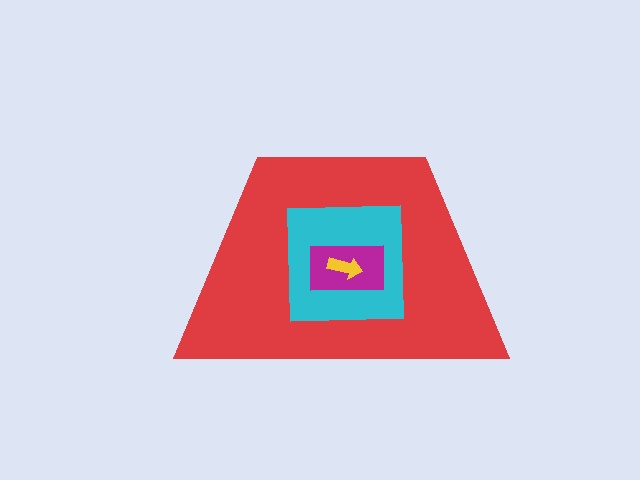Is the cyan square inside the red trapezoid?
Yes.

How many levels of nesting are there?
4.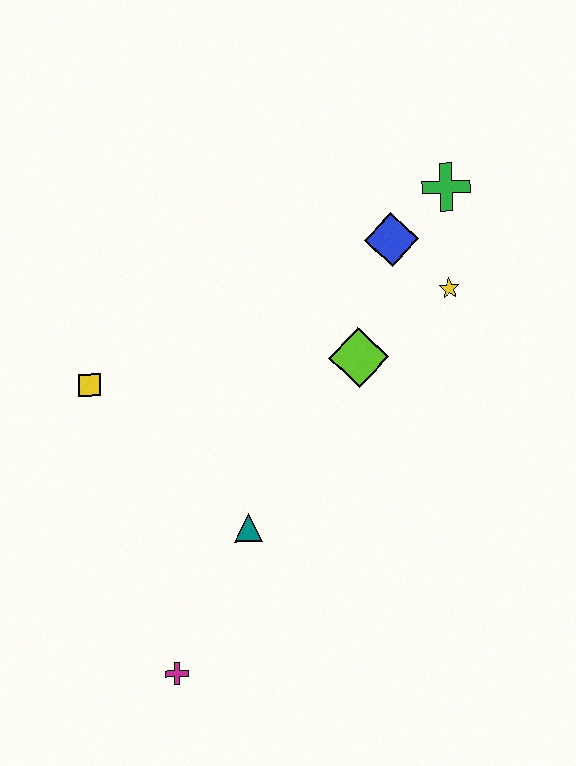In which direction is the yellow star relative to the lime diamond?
The yellow star is to the right of the lime diamond.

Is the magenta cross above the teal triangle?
No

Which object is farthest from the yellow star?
The magenta cross is farthest from the yellow star.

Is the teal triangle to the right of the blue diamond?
No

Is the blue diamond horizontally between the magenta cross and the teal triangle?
No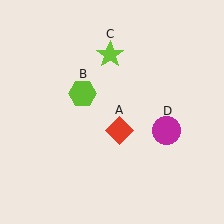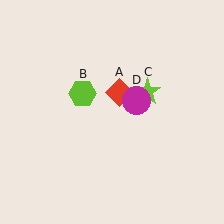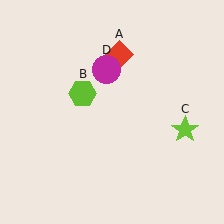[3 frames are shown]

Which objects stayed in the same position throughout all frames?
Lime hexagon (object B) remained stationary.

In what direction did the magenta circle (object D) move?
The magenta circle (object D) moved up and to the left.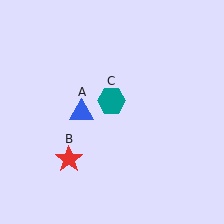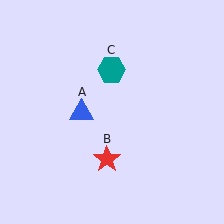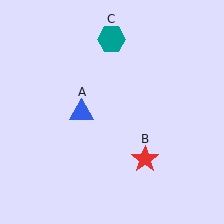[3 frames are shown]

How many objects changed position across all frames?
2 objects changed position: red star (object B), teal hexagon (object C).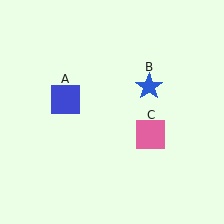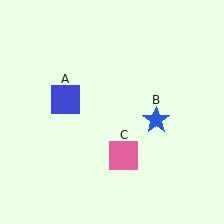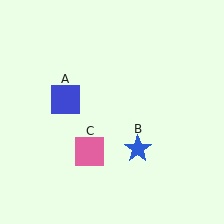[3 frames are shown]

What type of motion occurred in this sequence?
The blue star (object B), pink square (object C) rotated clockwise around the center of the scene.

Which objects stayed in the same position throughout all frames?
Blue square (object A) remained stationary.